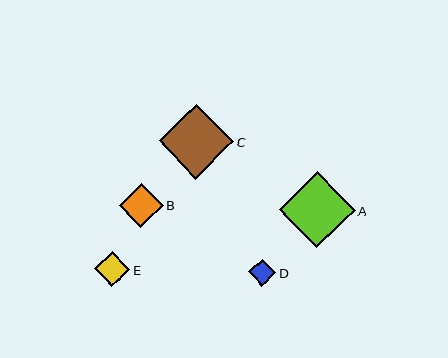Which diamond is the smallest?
Diamond D is the smallest with a size of approximately 27 pixels.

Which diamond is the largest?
Diamond A is the largest with a size of approximately 76 pixels.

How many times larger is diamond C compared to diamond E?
Diamond C is approximately 2.1 times the size of diamond E.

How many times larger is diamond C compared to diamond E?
Diamond C is approximately 2.1 times the size of diamond E.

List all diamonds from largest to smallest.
From largest to smallest: A, C, B, E, D.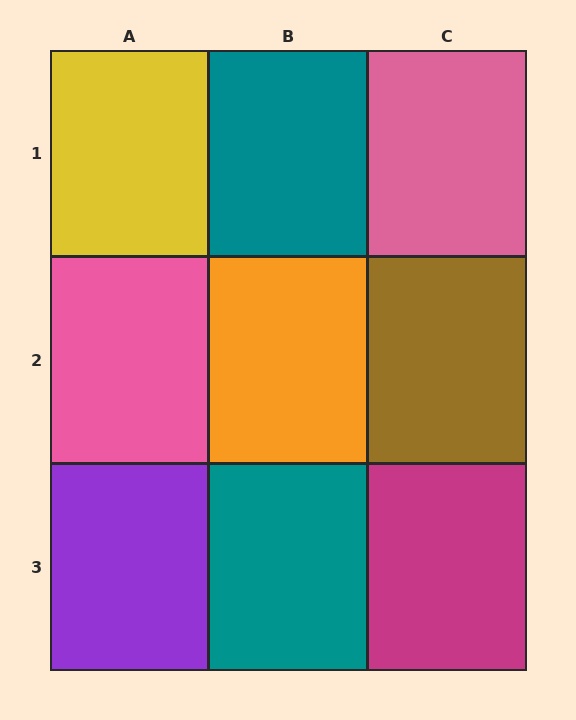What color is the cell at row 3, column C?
Magenta.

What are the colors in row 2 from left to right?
Pink, orange, brown.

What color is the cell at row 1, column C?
Pink.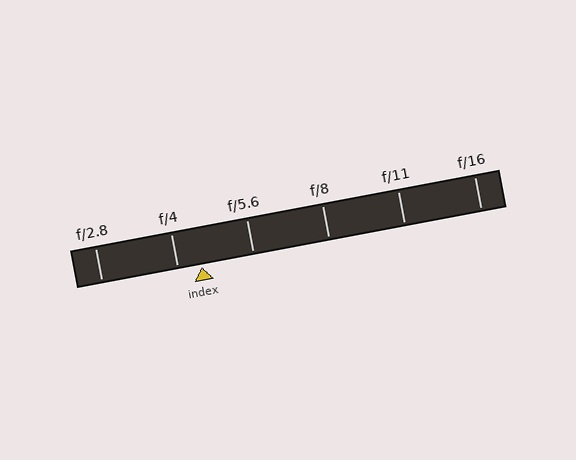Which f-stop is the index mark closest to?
The index mark is closest to f/4.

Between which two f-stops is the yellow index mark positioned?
The index mark is between f/4 and f/5.6.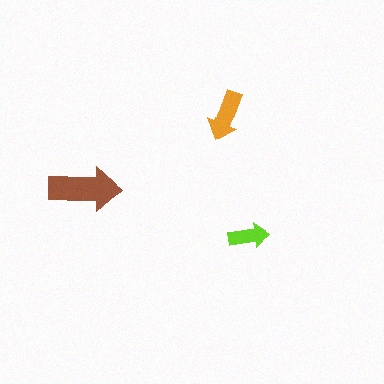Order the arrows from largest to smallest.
the brown one, the orange one, the lime one.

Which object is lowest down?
The lime arrow is bottommost.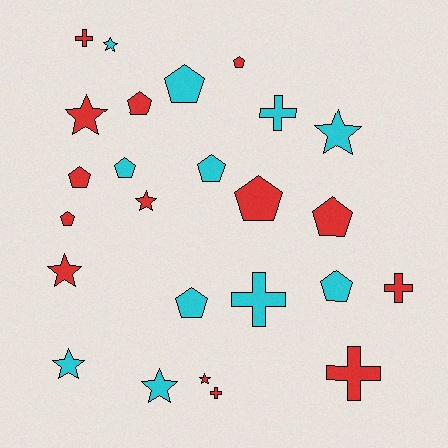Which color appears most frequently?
Red, with 14 objects.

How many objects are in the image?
There are 25 objects.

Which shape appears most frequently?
Pentagon, with 11 objects.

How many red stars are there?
There are 4 red stars.